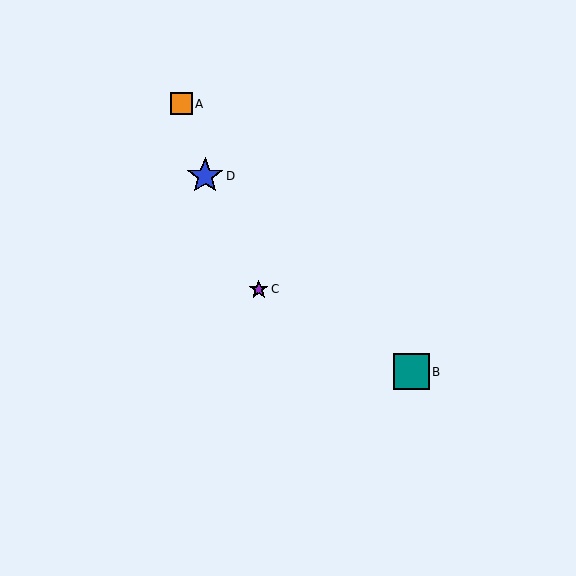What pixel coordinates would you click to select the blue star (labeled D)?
Click at (205, 176) to select the blue star D.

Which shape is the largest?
The blue star (labeled D) is the largest.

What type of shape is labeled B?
Shape B is a teal square.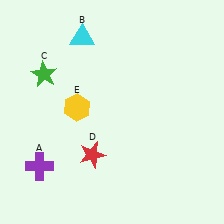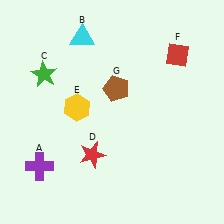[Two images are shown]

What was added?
A red diamond (F), a brown pentagon (G) were added in Image 2.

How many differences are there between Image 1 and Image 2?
There are 2 differences between the two images.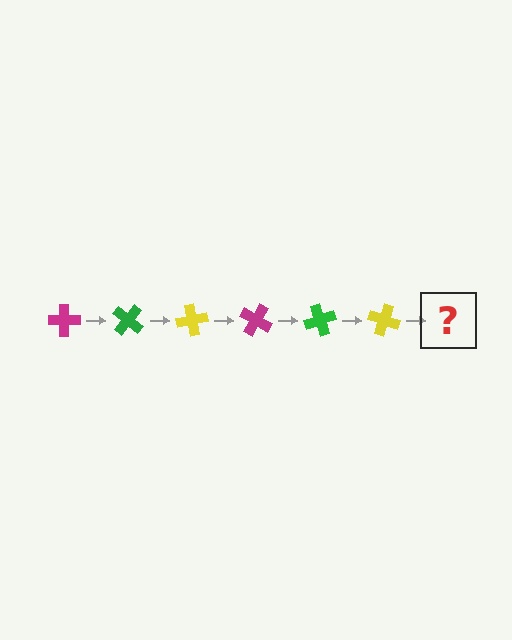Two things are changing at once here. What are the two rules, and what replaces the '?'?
The two rules are that it rotates 40 degrees each step and the color cycles through magenta, green, and yellow. The '?' should be a magenta cross, rotated 240 degrees from the start.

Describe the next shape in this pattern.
It should be a magenta cross, rotated 240 degrees from the start.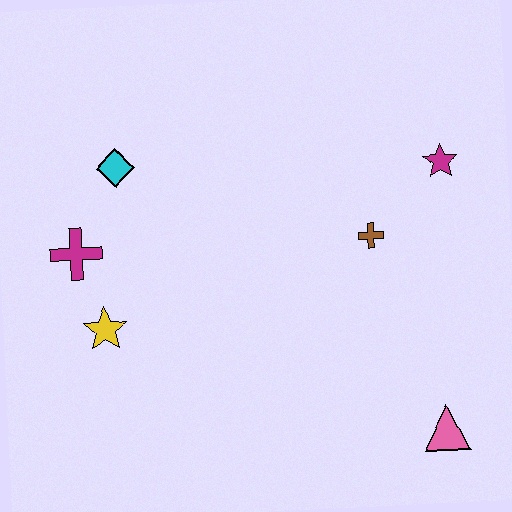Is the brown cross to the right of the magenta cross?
Yes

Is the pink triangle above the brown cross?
No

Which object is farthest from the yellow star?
The magenta star is farthest from the yellow star.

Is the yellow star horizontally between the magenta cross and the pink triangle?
Yes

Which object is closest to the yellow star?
The magenta cross is closest to the yellow star.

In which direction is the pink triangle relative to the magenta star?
The pink triangle is below the magenta star.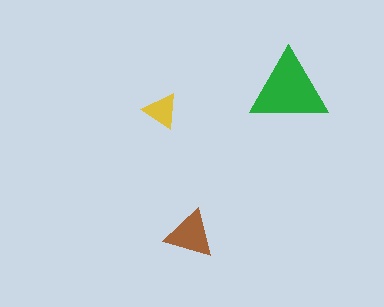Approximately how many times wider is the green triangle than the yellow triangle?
About 2 times wider.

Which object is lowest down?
The brown triangle is bottommost.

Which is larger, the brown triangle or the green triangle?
The green one.